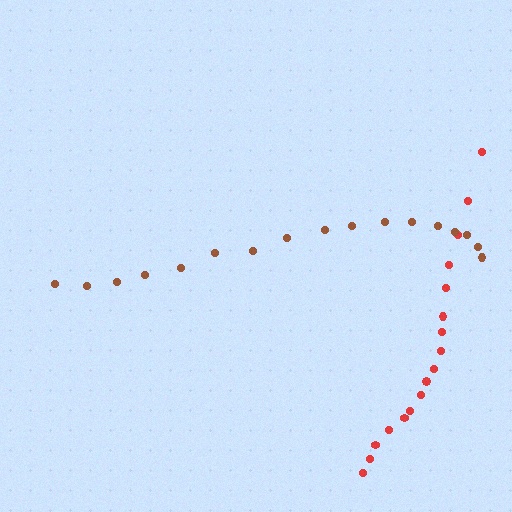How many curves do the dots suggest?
There are 2 distinct paths.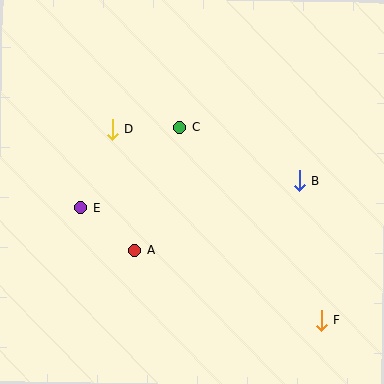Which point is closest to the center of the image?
Point C at (180, 127) is closest to the center.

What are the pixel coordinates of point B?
Point B is at (299, 180).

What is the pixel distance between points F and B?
The distance between F and B is 142 pixels.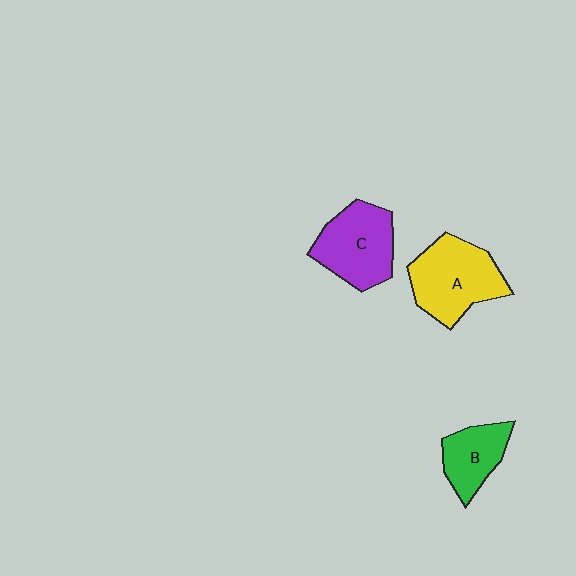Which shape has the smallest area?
Shape B (green).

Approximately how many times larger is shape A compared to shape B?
Approximately 1.6 times.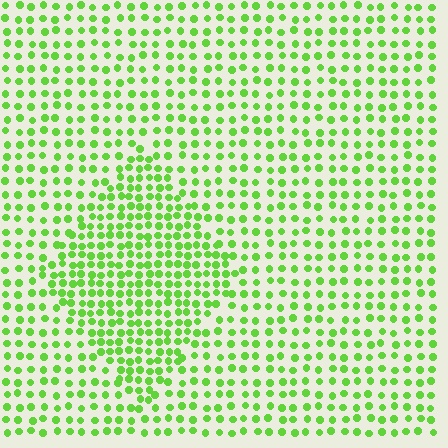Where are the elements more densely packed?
The elements are more densely packed inside the diamond boundary.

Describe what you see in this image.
The image contains small lime elements arranged at two different densities. A diamond-shaped region is visible where the elements are more densely packed than the surrounding area.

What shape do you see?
I see a diamond.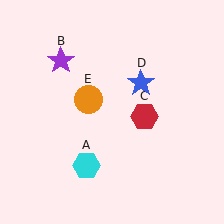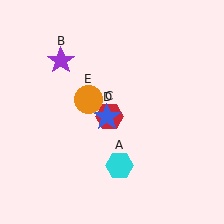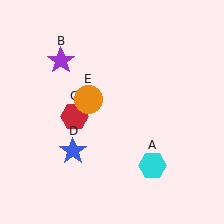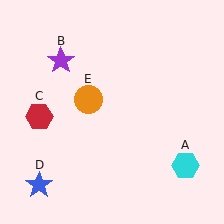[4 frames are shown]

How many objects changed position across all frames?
3 objects changed position: cyan hexagon (object A), red hexagon (object C), blue star (object D).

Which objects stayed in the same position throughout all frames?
Purple star (object B) and orange circle (object E) remained stationary.